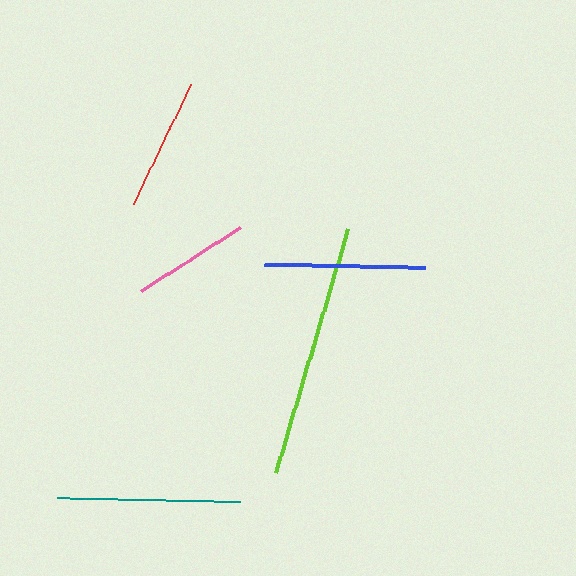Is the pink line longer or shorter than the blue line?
The blue line is longer than the pink line.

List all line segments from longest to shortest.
From longest to shortest: lime, teal, blue, red, pink.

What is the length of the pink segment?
The pink segment is approximately 117 pixels long.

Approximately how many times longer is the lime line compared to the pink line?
The lime line is approximately 2.2 times the length of the pink line.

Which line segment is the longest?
The lime line is the longest at approximately 254 pixels.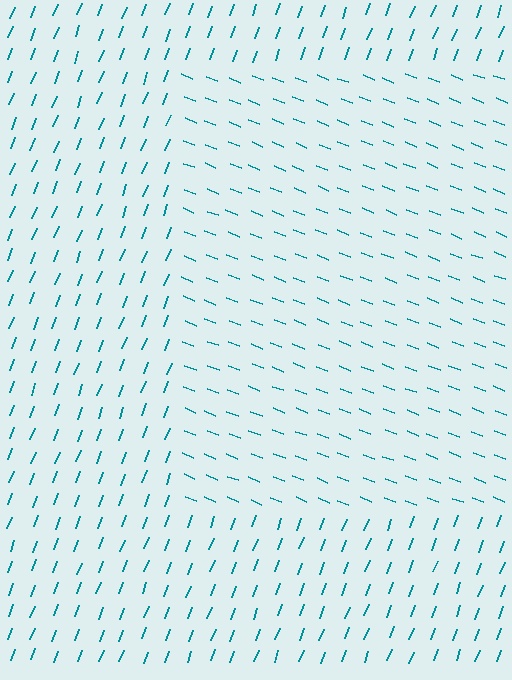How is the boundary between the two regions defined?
The boundary is defined purely by a change in line orientation (approximately 89 degrees difference). All lines are the same color and thickness.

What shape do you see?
I see a rectangle.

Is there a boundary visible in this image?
Yes, there is a texture boundary formed by a change in line orientation.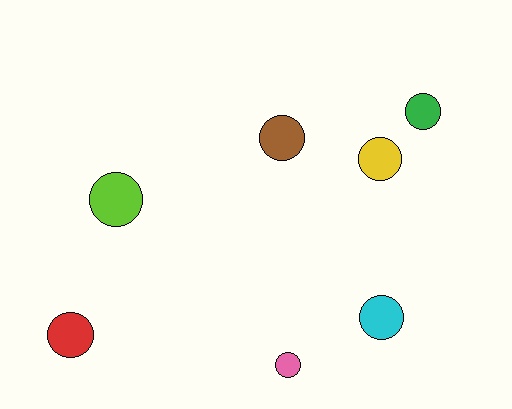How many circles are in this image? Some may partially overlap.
There are 7 circles.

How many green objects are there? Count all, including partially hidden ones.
There is 1 green object.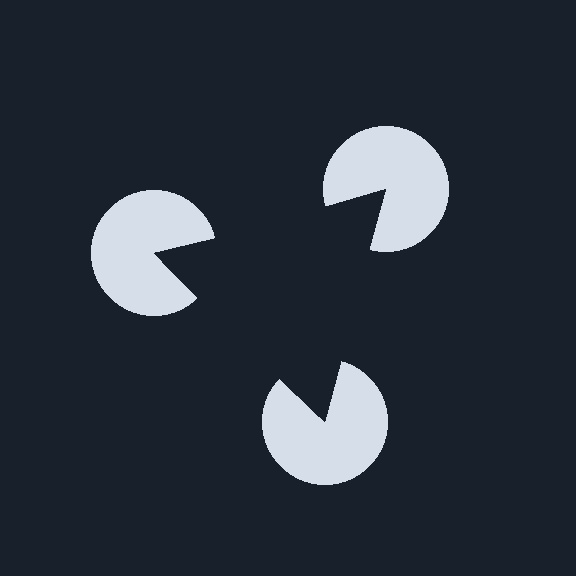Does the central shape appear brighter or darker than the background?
It typically appears slightly darker than the background, even though no actual brightness change is drawn.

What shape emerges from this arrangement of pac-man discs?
An illusory triangle — its edges are inferred from the aligned wedge cuts in the pac-man discs, not physically drawn.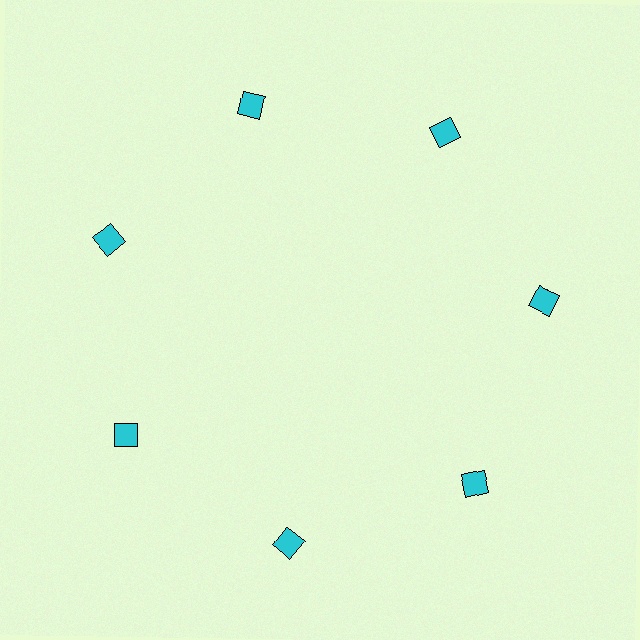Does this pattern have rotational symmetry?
Yes, this pattern has 7-fold rotational symmetry. It looks the same after rotating 51 degrees around the center.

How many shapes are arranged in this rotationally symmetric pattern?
There are 7 shapes, arranged in 7 groups of 1.